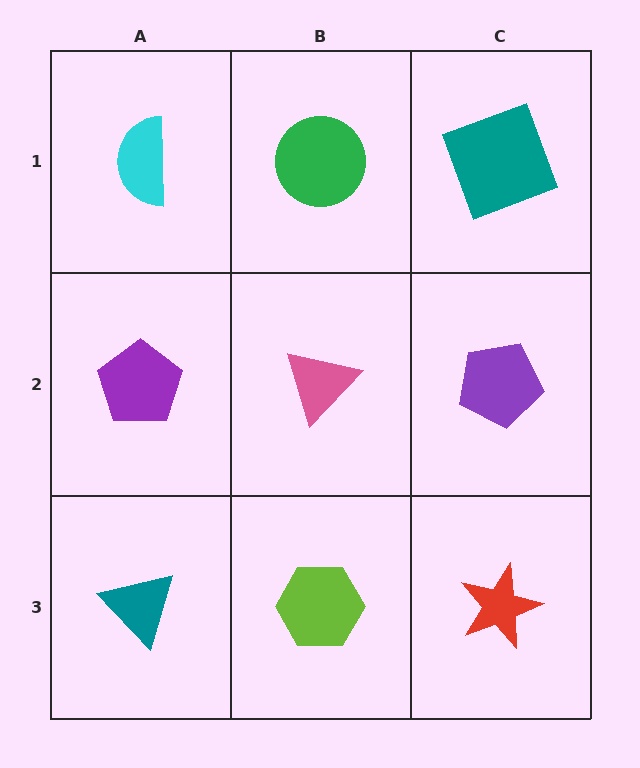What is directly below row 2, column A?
A teal triangle.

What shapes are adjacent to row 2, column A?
A cyan semicircle (row 1, column A), a teal triangle (row 3, column A), a pink triangle (row 2, column B).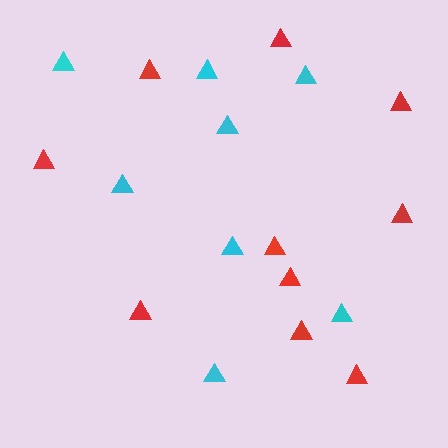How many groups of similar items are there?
There are 2 groups: one group of red triangles (10) and one group of cyan triangles (8).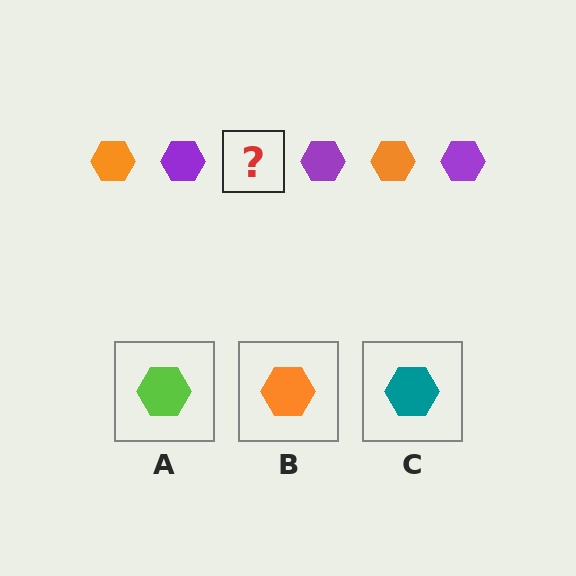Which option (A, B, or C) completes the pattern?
B.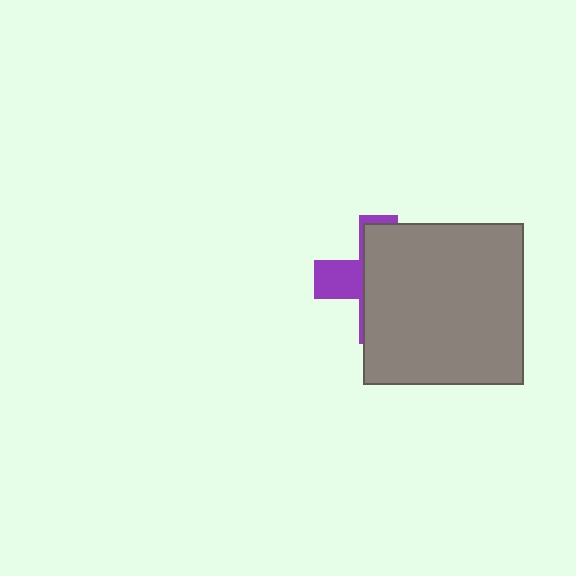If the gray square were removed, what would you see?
You would see the complete purple cross.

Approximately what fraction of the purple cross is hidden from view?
Roughly 69% of the purple cross is hidden behind the gray square.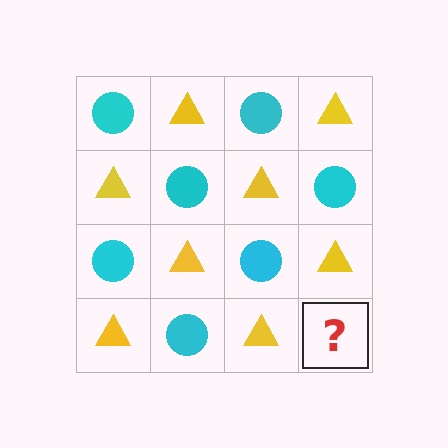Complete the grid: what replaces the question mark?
The question mark should be replaced with a cyan circle.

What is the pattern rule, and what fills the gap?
The rule is that it alternates cyan circle and yellow triangle in a checkerboard pattern. The gap should be filled with a cyan circle.